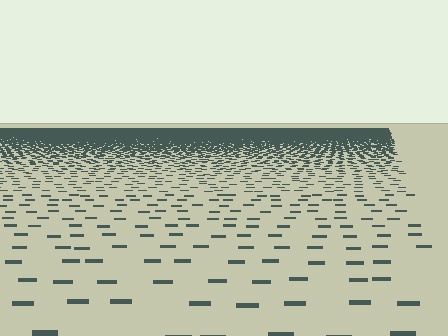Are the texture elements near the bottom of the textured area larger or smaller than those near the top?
Larger. Near the bottom, elements are closer to the viewer and appear at a bigger on-screen size.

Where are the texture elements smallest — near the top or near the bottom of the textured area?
Near the top.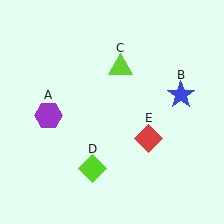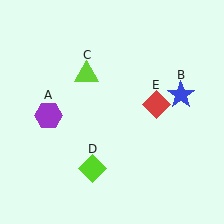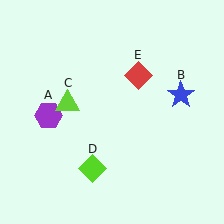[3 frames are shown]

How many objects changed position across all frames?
2 objects changed position: lime triangle (object C), red diamond (object E).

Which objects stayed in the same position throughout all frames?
Purple hexagon (object A) and blue star (object B) and lime diamond (object D) remained stationary.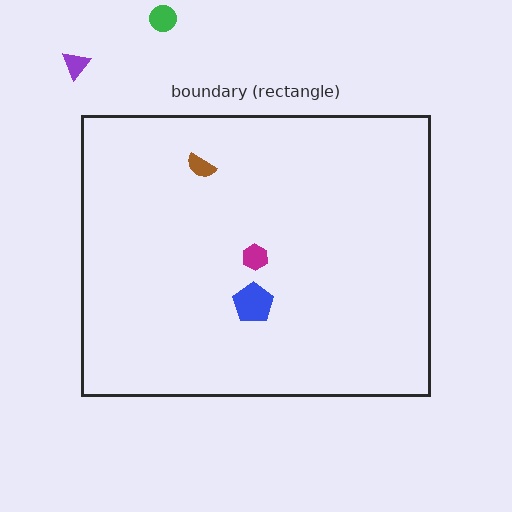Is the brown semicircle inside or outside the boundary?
Inside.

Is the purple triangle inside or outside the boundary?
Outside.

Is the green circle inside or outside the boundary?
Outside.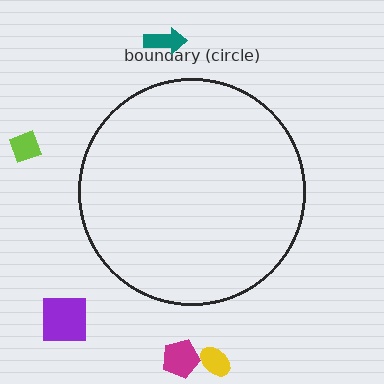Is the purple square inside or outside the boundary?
Outside.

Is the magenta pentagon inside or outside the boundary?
Outside.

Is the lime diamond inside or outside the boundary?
Outside.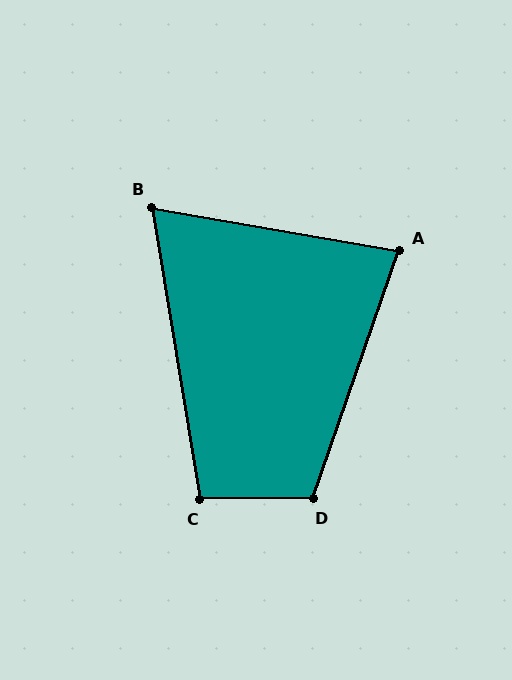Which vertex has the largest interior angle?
D, at approximately 109 degrees.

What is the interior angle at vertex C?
Approximately 99 degrees (obtuse).